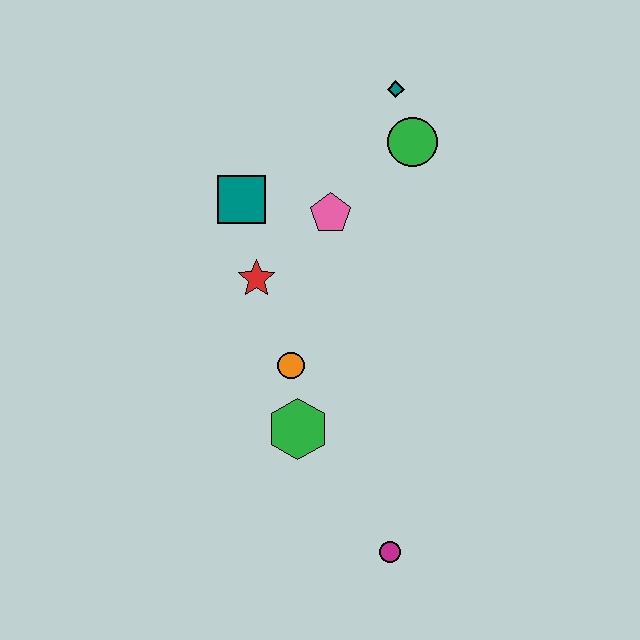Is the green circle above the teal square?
Yes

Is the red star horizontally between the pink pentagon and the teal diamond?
No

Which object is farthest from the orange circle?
The teal diamond is farthest from the orange circle.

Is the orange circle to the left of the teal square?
No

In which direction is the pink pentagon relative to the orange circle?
The pink pentagon is above the orange circle.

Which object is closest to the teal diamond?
The green circle is closest to the teal diamond.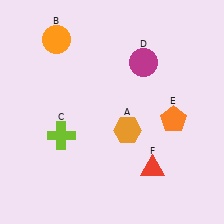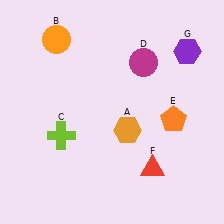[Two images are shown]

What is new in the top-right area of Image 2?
A purple hexagon (G) was added in the top-right area of Image 2.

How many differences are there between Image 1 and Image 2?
There is 1 difference between the two images.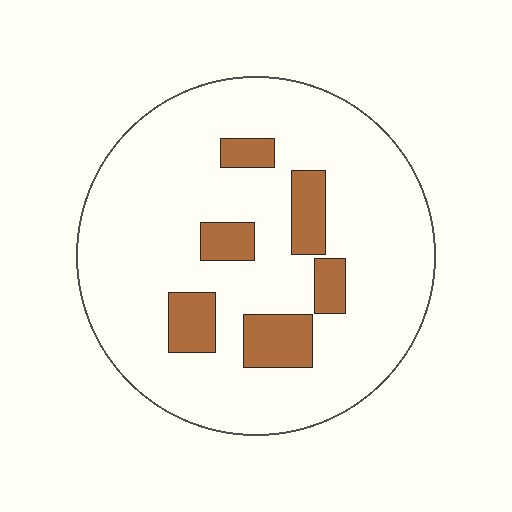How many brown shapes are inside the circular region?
6.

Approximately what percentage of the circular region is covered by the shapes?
Approximately 15%.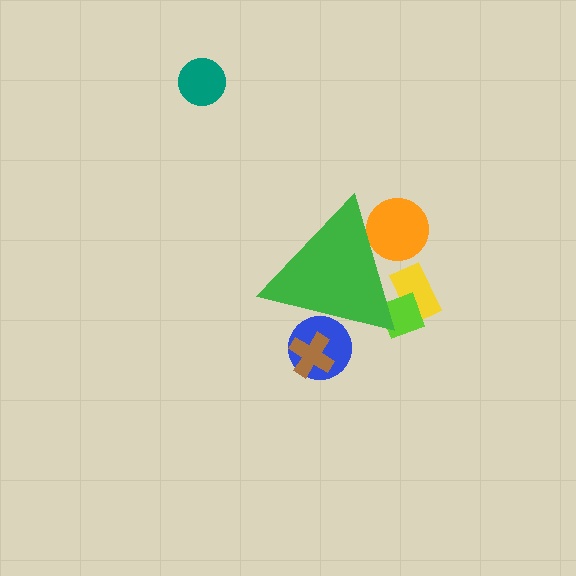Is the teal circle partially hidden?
No, the teal circle is fully visible.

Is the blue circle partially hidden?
Yes, the blue circle is partially hidden behind the green triangle.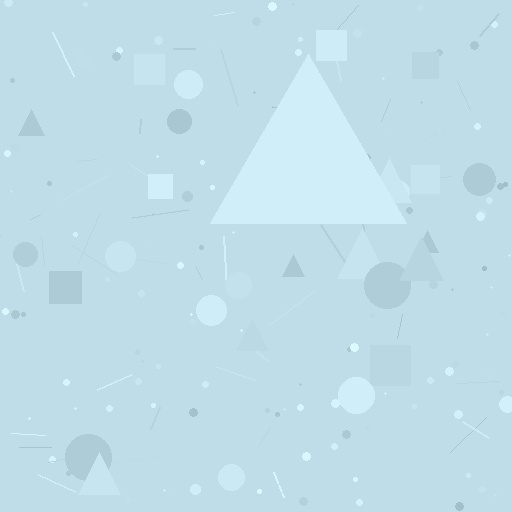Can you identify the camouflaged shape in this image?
The camouflaged shape is a triangle.